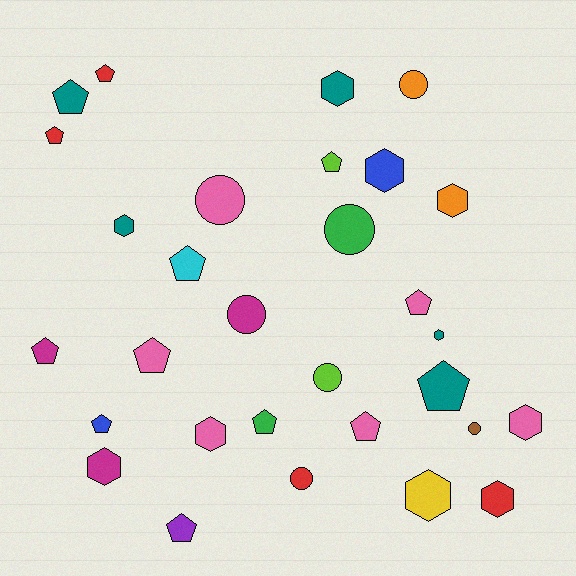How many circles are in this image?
There are 7 circles.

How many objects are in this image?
There are 30 objects.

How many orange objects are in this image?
There are 2 orange objects.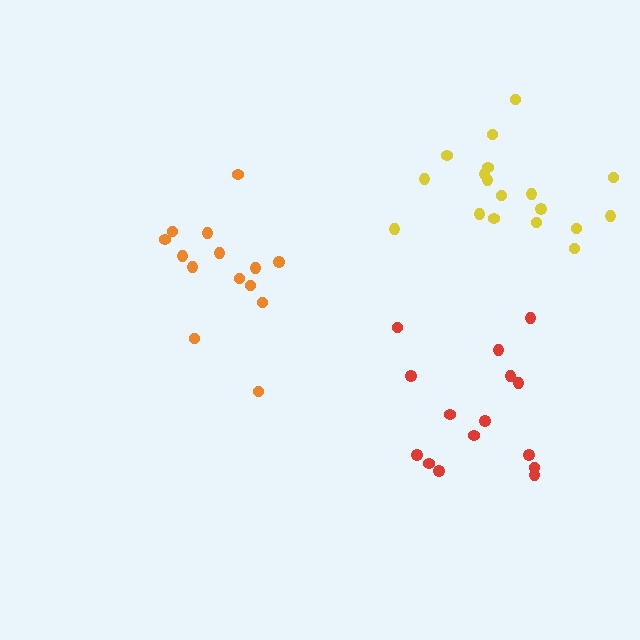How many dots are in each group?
Group 1: 14 dots, Group 2: 15 dots, Group 3: 18 dots (47 total).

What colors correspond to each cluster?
The clusters are colored: orange, red, yellow.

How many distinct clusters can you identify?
There are 3 distinct clusters.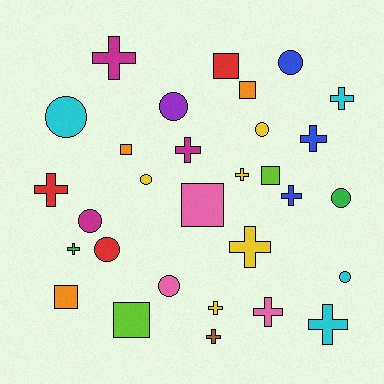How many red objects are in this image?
There are 3 red objects.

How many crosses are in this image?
There are 13 crosses.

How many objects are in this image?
There are 30 objects.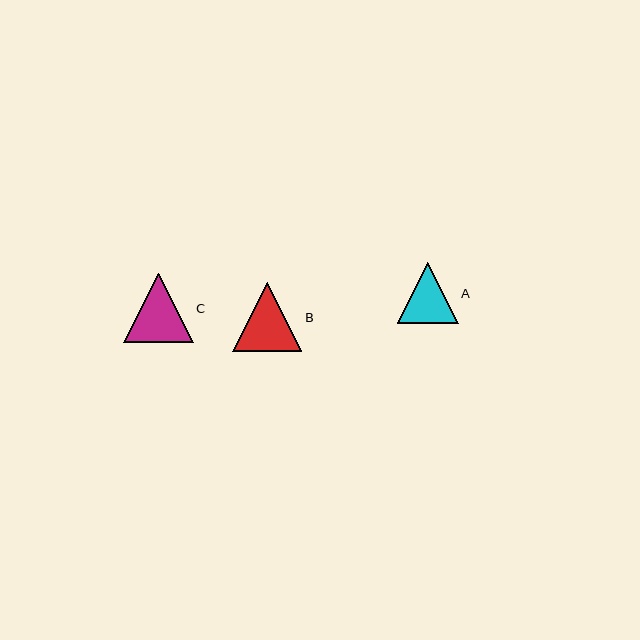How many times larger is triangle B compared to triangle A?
Triangle B is approximately 1.1 times the size of triangle A.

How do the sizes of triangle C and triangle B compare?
Triangle C and triangle B are approximately the same size.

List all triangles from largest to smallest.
From largest to smallest: C, B, A.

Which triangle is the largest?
Triangle C is the largest with a size of approximately 69 pixels.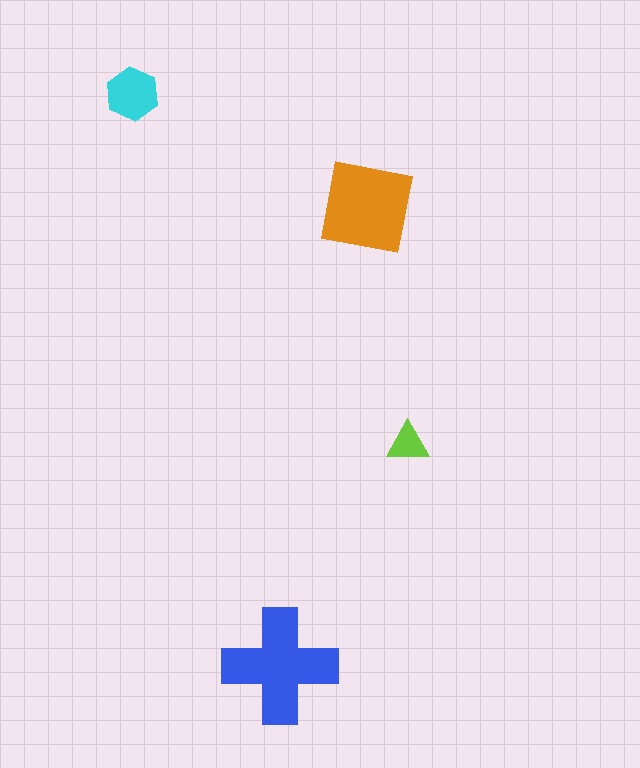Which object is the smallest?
The lime triangle.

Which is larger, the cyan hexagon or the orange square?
The orange square.